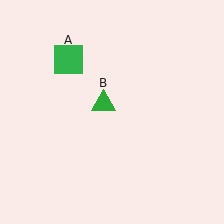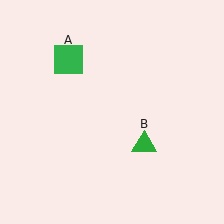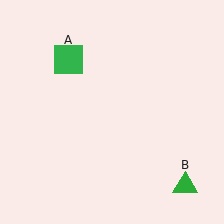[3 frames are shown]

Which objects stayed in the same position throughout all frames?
Green square (object A) remained stationary.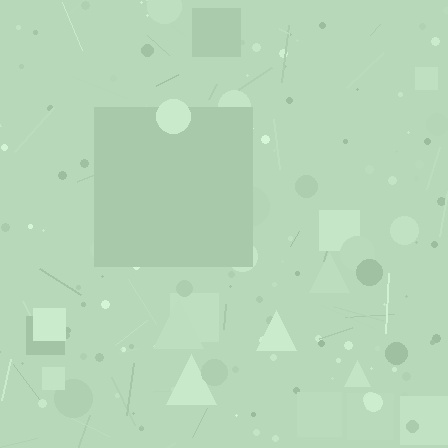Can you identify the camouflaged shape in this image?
The camouflaged shape is a square.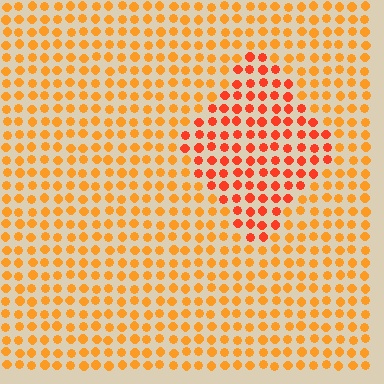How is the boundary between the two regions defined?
The boundary is defined purely by a slight shift in hue (about 27 degrees). Spacing, size, and orientation are identical on both sides.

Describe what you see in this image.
The image is filled with small orange elements in a uniform arrangement. A diamond-shaped region is visible where the elements are tinted to a slightly different hue, forming a subtle color boundary.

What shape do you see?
I see a diamond.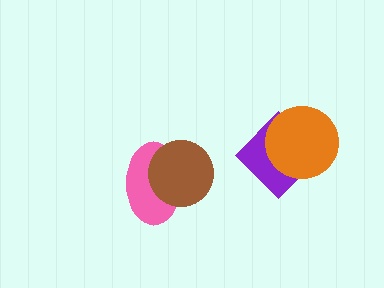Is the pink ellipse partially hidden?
Yes, it is partially covered by another shape.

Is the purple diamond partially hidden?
Yes, it is partially covered by another shape.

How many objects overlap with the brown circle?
1 object overlaps with the brown circle.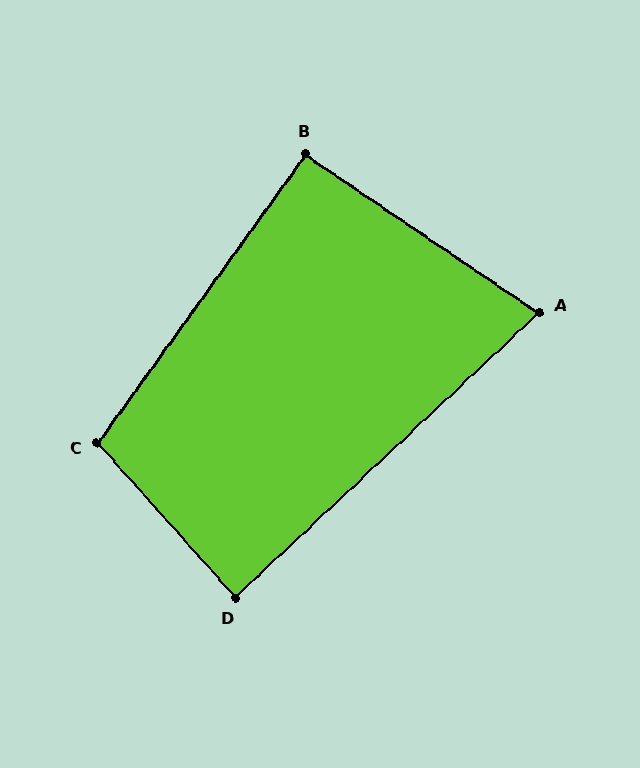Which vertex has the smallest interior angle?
A, at approximately 77 degrees.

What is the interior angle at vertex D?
Approximately 88 degrees (approximately right).